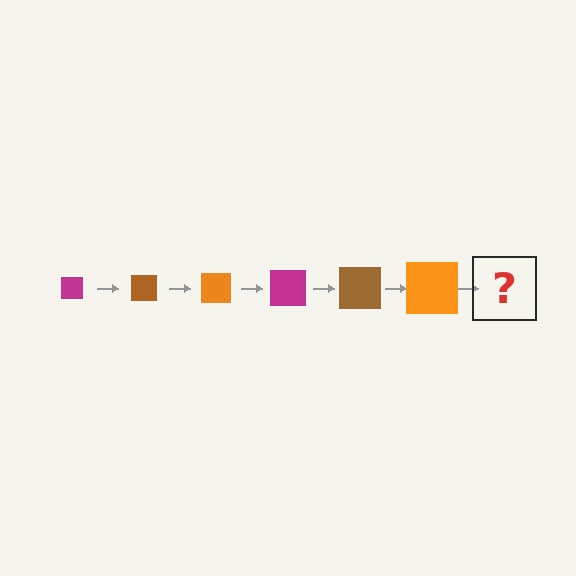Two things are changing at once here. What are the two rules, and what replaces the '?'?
The two rules are that the square grows larger each step and the color cycles through magenta, brown, and orange. The '?' should be a magenta square, larger than the previous one.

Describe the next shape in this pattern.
It should be a magenta square, larger than the previous one.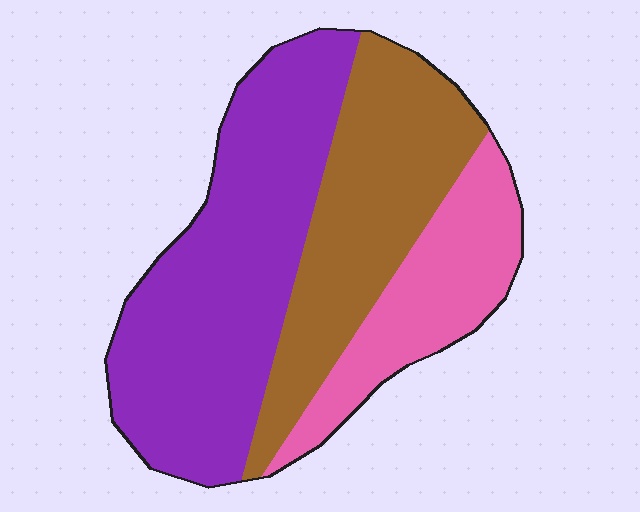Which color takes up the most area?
Purple, at roughly 45%.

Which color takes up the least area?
Pink, at roughly 20%.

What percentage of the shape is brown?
Brown covers roughly 30% of the shape.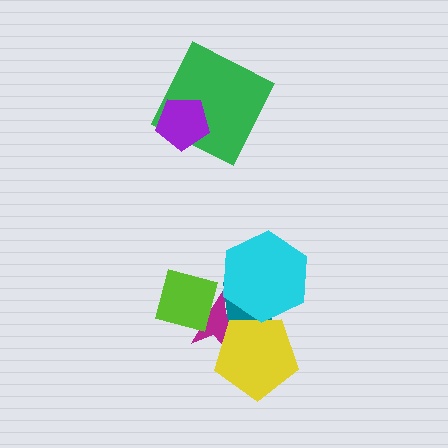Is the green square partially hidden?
Yes, it is partially covered by another shape.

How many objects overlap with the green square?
1 object overlaps with the green square.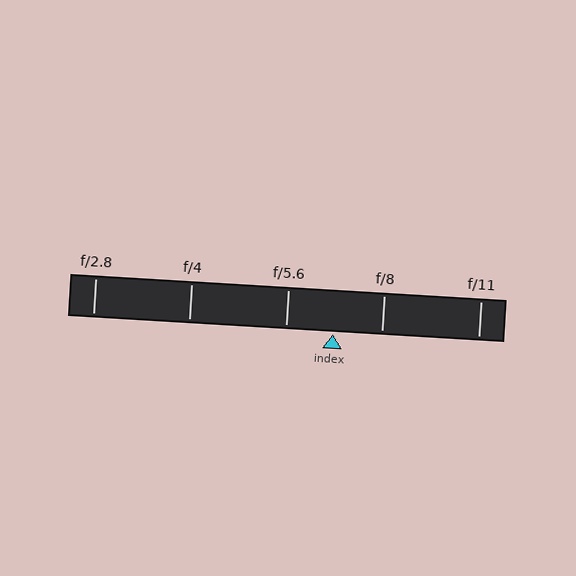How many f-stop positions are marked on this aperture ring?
There are 5 f-stop positions marked.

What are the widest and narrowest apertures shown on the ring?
The widest aperture shown is f/2.8 and the narrowest is f/11.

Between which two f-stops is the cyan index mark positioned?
The index mark is between f/5.6 and f/8.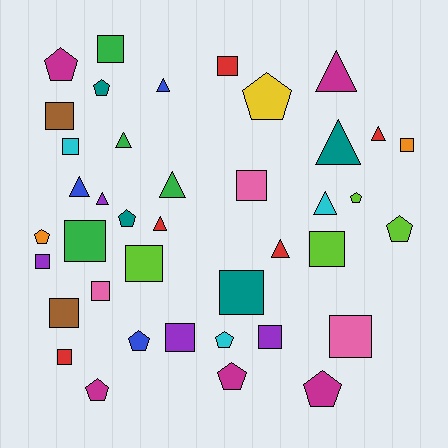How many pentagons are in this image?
There are 12 pentagons.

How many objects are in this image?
There are 40 objects.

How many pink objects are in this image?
There are 3 pink objects.